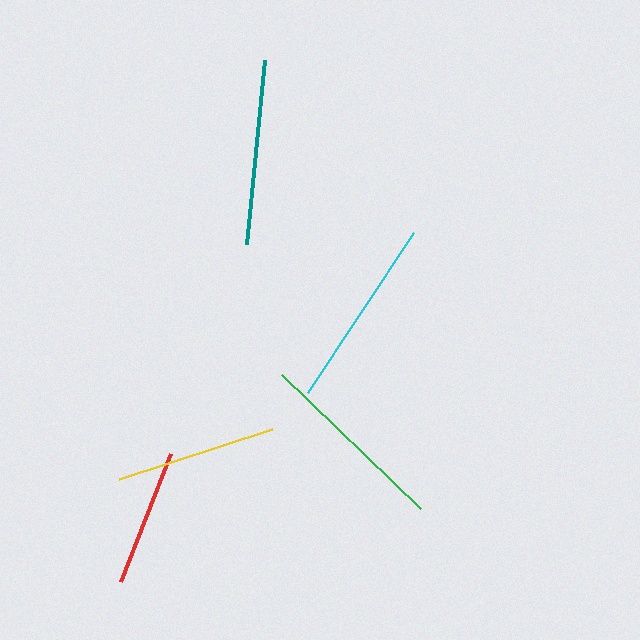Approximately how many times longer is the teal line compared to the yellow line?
The teal line is approximately 1.1 times the length of the yellow line.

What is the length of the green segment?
The green segment is approximately 193 pixels long.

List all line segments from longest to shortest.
From longest to shortest: green, cyan, teal, yellow, red.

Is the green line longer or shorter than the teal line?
The green line is longer than the teal line.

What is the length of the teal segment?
The teal segment is approximately 185 pixels long.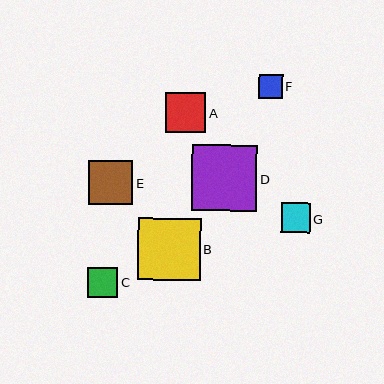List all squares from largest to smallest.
From largest to smallest: D, B, E, A, C, G, F.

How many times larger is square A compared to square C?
Square A is approximately 1.3 times the size of square C.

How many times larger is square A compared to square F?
Square A is approximately 1.7 times the size of square F.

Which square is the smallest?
Square F is the smallest with a size of approximately 24 pixels.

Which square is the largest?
Square D is the largest with a size of approximately 65 pixels.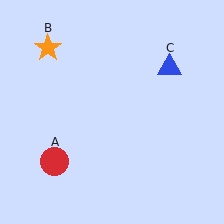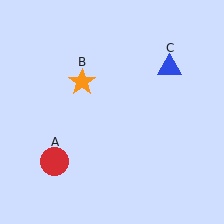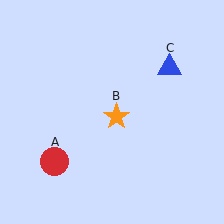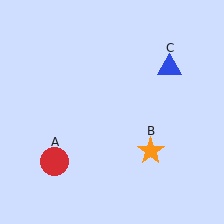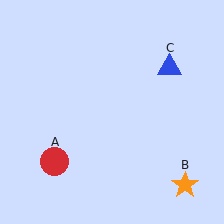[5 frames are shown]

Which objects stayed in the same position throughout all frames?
Red circle (object A) and blue triangle (object C) remained stationary.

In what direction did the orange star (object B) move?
The orange star (object B) moved down and to the right.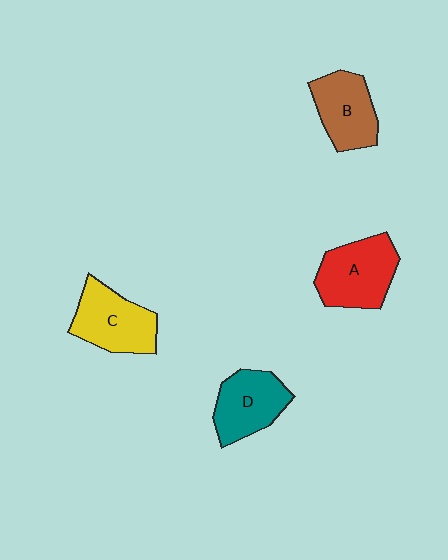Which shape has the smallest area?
Shape B (brown).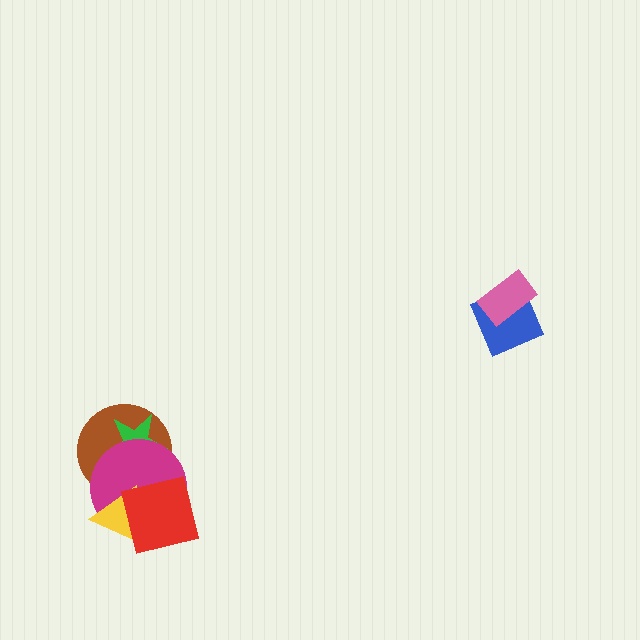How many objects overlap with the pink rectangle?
1 object overlaps with the pink rectangle.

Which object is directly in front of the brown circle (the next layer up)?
The green star is directly in front of the brown circle.